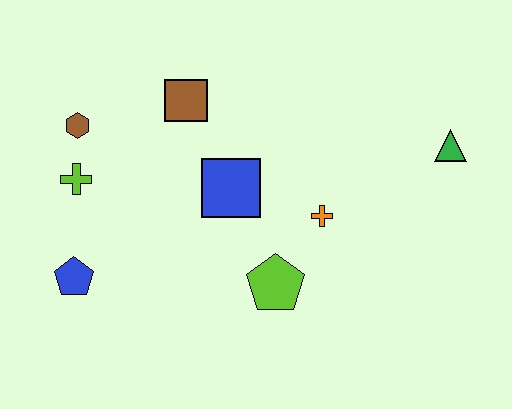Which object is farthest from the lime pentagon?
The brown hexagon is farthest from the lime pentagon.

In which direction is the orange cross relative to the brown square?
The orange cross is to the right of the brown square.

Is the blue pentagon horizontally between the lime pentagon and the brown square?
No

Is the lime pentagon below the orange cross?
Yes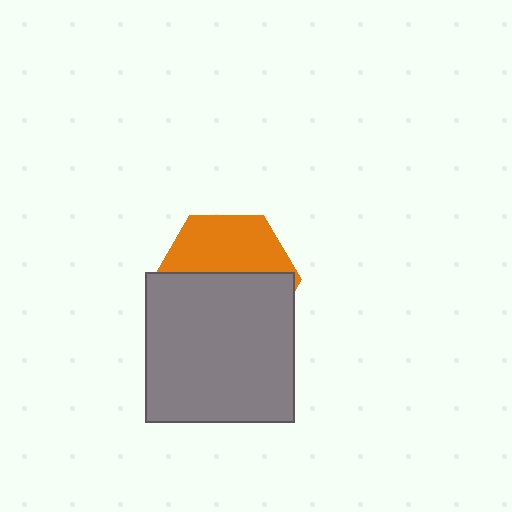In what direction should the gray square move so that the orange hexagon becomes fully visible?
The gray square should move down. That is the shortest direction to clear the overlap and leave the orange hexagon fully visible.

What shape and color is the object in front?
The object in front is a gray square.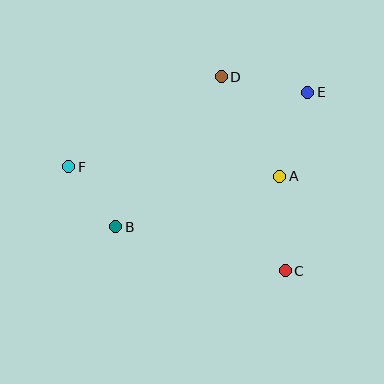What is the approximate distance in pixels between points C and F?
The distance between C and F is approximately 240 pixels.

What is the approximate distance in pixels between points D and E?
The distance between D and E is approximately 88 pixels.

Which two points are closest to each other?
Points B and F are closest to each other.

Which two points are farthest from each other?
Points E and F are farthest from each other.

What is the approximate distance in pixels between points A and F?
The distance between A and F is approximately 211 pixels.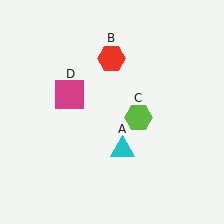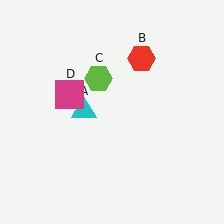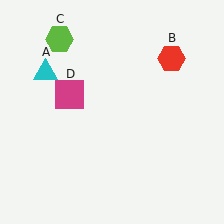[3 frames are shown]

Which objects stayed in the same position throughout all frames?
Magenta square (object D) remained stationary.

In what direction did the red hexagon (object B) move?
The red hexagon (object B) moved right.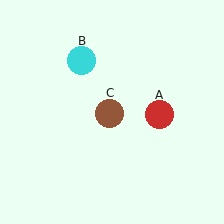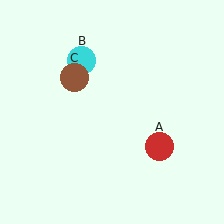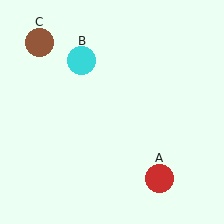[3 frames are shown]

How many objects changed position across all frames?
2 objects changed position: red circle (object A), brown circle (object C).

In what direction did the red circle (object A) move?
The red circle (object A) moved down.